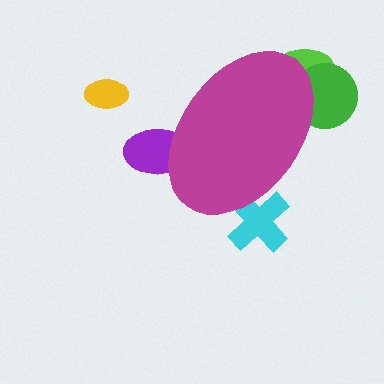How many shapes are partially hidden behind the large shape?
4 shapes are partially hidden.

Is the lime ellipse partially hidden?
Yes, the lime ellipse is partially hidden behind the magenta ellipse.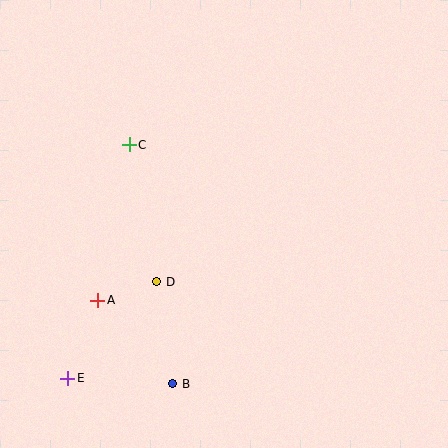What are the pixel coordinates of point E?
Point E is at (68, 378).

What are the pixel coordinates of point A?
Point A is at (98, 300).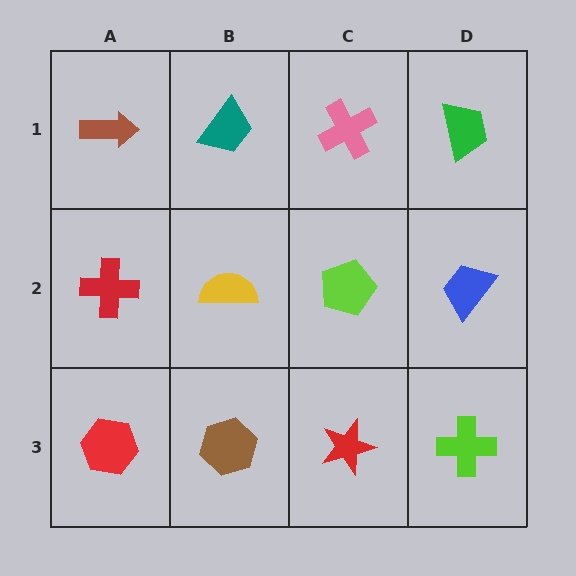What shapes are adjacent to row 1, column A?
A red cross (row 2, column A), a teal trapezoid (row 1, column B).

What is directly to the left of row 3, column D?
A red star.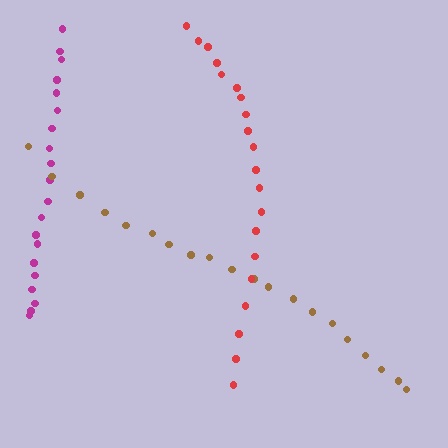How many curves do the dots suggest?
There are 3 distinct paths.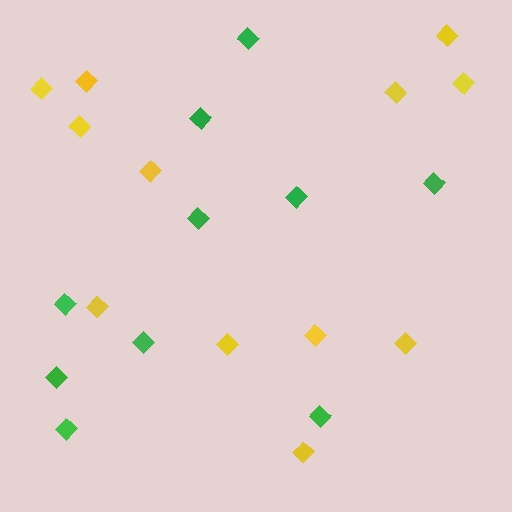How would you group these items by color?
There are 2 groups: one group of green diamonds (10) and one group of yellow diamonds (12).